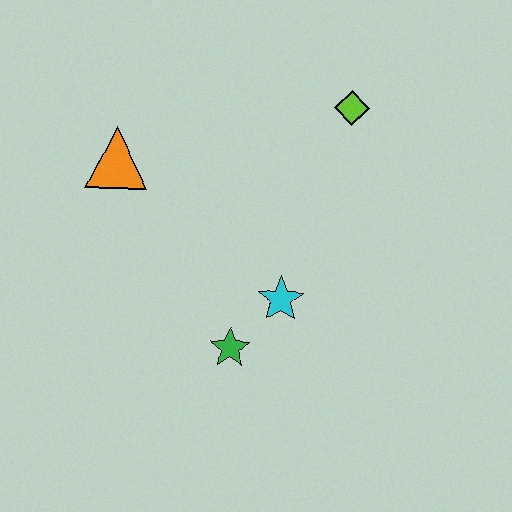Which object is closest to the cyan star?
The green star is closest to the cyan star.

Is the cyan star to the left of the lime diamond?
Yes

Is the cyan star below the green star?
No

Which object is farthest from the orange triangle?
The lime diamond is farthest from the orange triangle.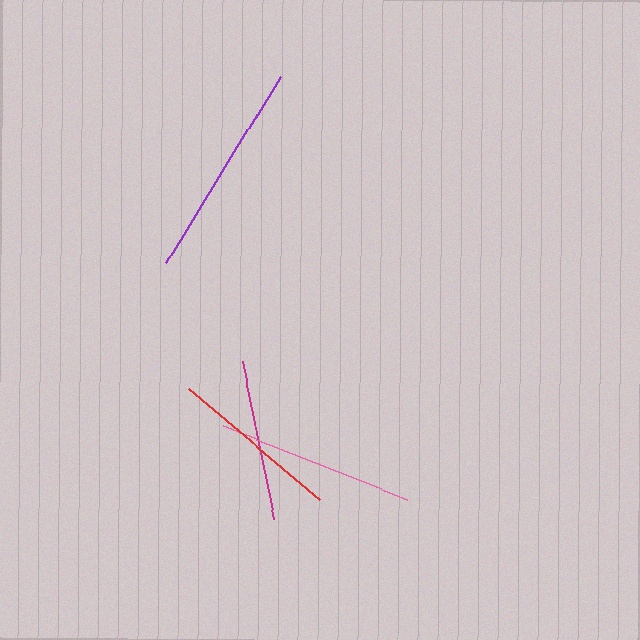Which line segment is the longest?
The purple line is the longest at approximately 218 pixels.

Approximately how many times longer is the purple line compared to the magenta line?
The purple line is approximately 1.4 times the length of the magenta line.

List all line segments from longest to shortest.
From longest to shortest: purple, pink, red, magenta.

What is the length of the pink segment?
The pink segment is approximately 197 pixels long.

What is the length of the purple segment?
The purple segment is approximately 218 pixels long.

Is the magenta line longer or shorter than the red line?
The red line is longer than the magenta line.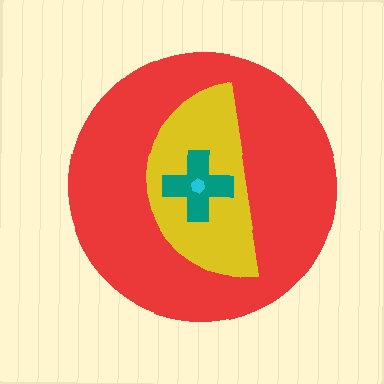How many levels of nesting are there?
4.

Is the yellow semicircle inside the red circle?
Yes.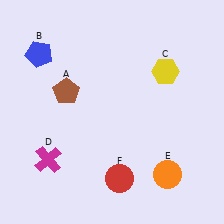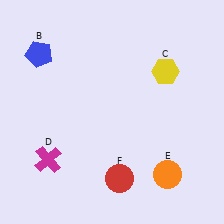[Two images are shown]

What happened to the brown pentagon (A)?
The brown pentagon (A) was removed in Image 2. It was in the top-left area of Image 1.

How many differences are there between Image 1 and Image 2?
There is 1 difference between the two images.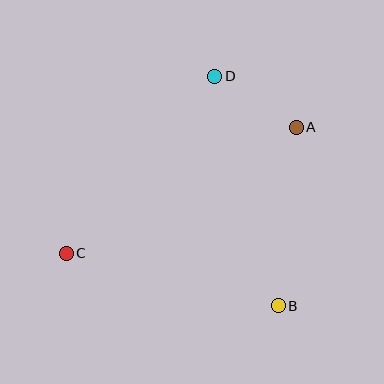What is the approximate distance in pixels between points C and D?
The distance between C and D is approximately 231 pixels.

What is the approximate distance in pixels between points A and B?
The distance between A and B is approximately 179 pixels.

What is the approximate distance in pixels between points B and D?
The distance between B and D is approximately 238 pixels.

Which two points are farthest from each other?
Points A and C are farthest from each other.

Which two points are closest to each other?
Points A and D are closest to each other.